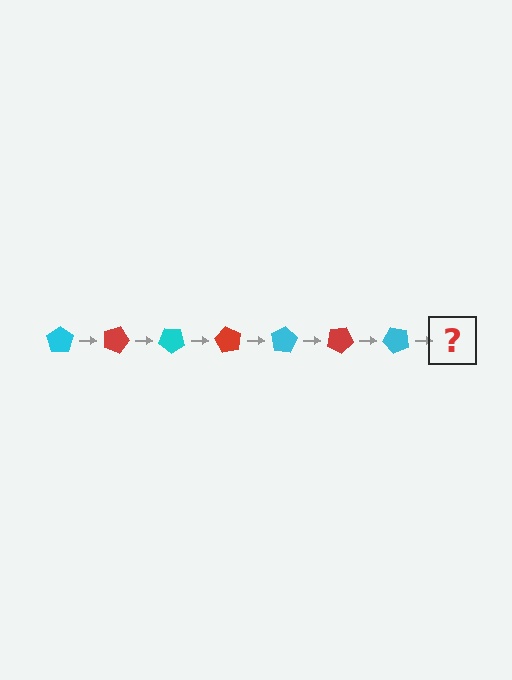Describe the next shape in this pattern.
It should be a red pentagon, rotated 140 degrees from the start.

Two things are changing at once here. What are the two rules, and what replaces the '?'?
The two rules are that it rotates 20 degrees each step and the color cycles through cyan and red. The '?' should be a red pentagon, rotated 140 degrees from the start.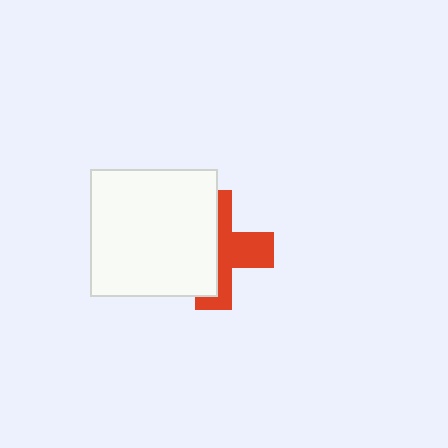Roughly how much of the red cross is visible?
About half of it is visible (roughly 47%).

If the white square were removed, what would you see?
You would see the complete red cross.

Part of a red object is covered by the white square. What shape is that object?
It is a cross.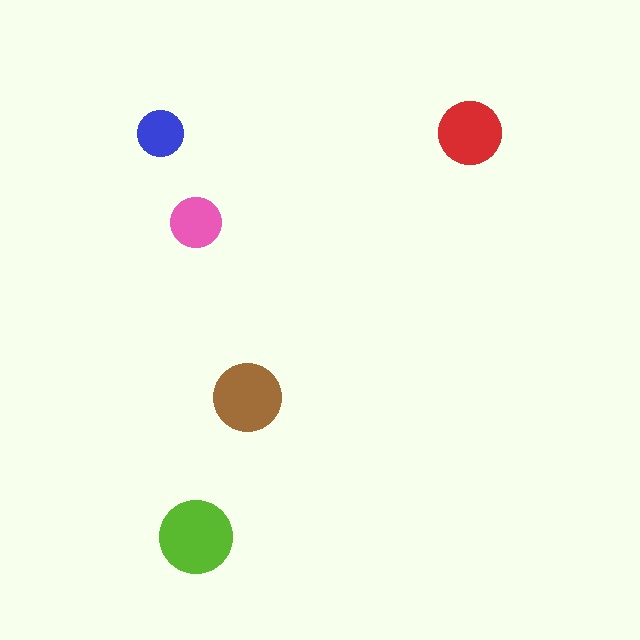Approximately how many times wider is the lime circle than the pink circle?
About 1.5 times wider.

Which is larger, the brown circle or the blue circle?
The brown one.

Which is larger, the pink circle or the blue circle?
The pink one.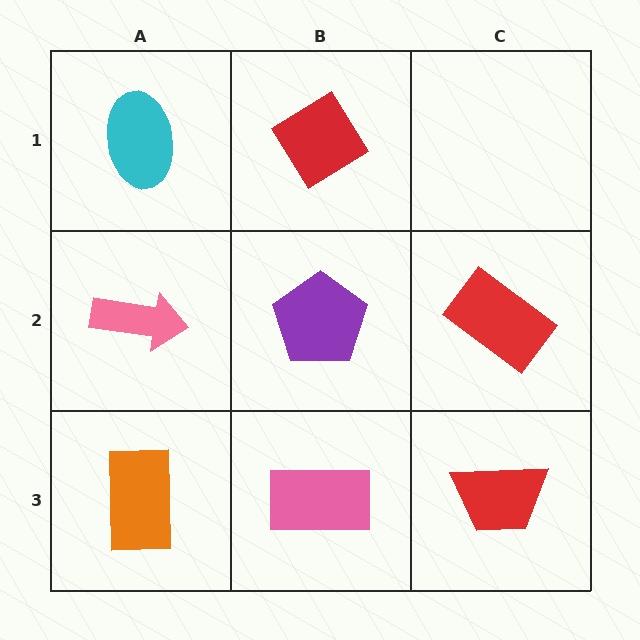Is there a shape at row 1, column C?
No, that cell is empty.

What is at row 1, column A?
A cyan ellipse.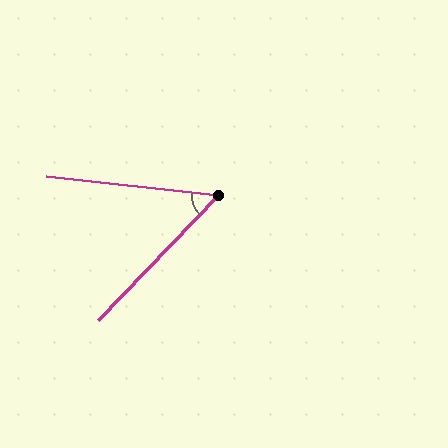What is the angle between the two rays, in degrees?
Approximately 52 degrees.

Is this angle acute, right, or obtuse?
It is acute.